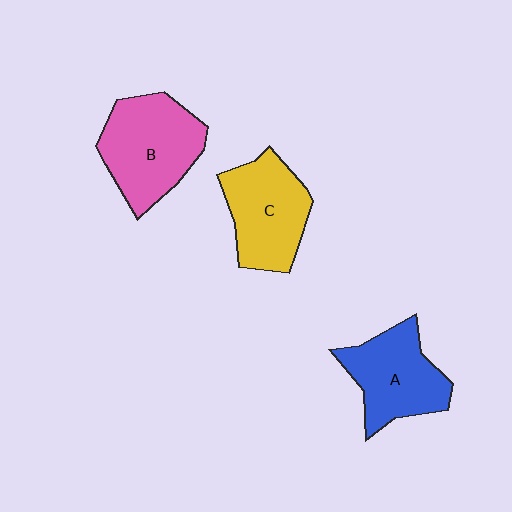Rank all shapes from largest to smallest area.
From largest to smallest: B (pink), C (yellow), A (blue).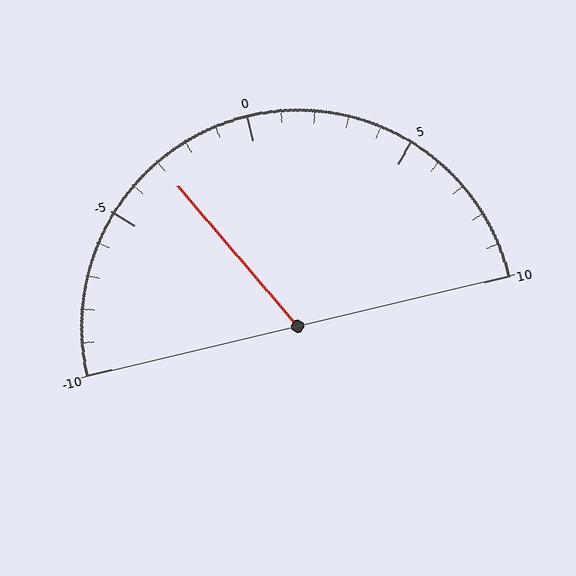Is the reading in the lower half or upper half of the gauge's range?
The reading is in the lower half of the range (-10 to 10).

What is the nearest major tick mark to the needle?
The nearest major tick mark is -5.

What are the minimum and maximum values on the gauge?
The gauge ranges from -10 to 10.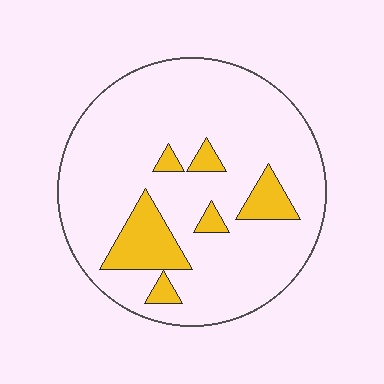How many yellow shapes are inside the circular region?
6.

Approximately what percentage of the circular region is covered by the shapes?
Approximately 15%.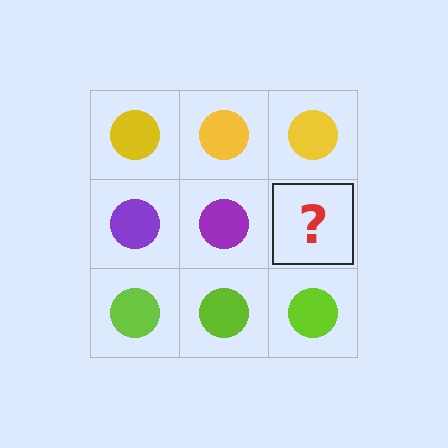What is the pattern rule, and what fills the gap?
The rule is that each row has a consistent color. The gap should be filled with a purple circle.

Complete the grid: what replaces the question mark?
The question mark should be replaced with a purple circle.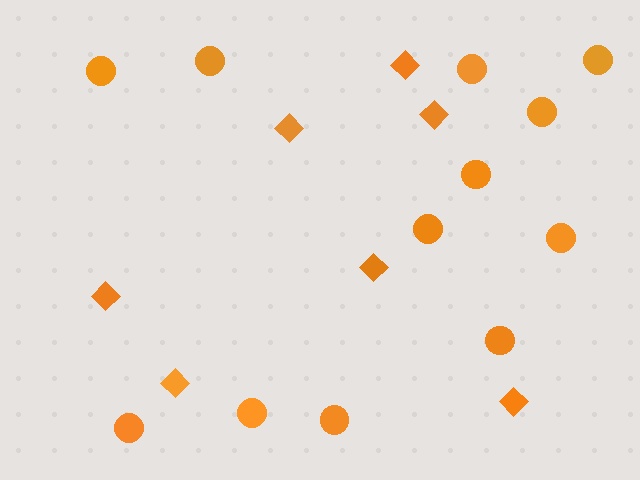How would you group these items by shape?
There are 2 groups: one group of circles (12) and one group of diamonds (7).